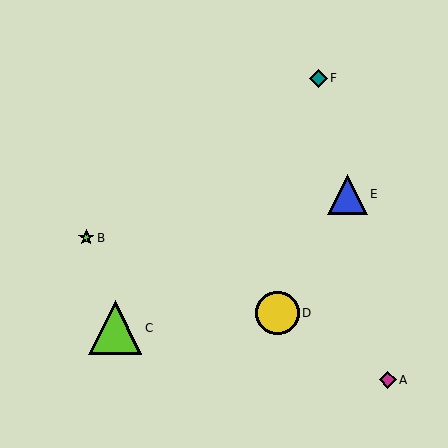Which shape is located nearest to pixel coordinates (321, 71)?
The teal diamond (labeled F) at (318, 79) is nearest to that location.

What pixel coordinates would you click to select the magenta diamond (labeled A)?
Click at (388, 380) to select the magenta diamond A.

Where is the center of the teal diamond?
The center of the teal diamond is at (318, 79).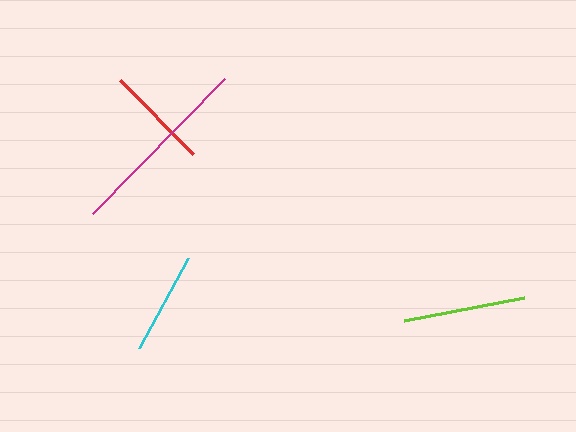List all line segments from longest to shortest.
From longest to shortest: magenta, lime, red, cyan.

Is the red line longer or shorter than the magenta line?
The magenta line is longer than the red line.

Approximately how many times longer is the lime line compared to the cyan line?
The lime line is approximately 1.2 times the length of the cyan line.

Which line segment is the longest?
The magenta line is the longest at approximately 189 pixels.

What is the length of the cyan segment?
The cyan segment is approximately 102 pixels long.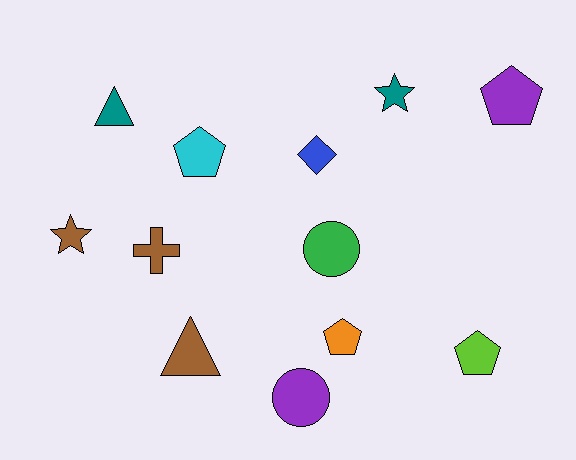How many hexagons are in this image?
There are no hexagons.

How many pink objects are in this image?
There are no pink objects.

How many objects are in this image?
There are 12 objects.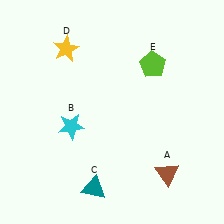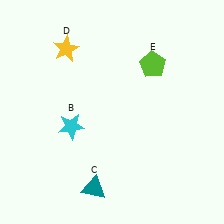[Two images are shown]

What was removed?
The brown triangle (A) was removed in Image 2.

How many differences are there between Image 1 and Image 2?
There is 1 difference between the two images.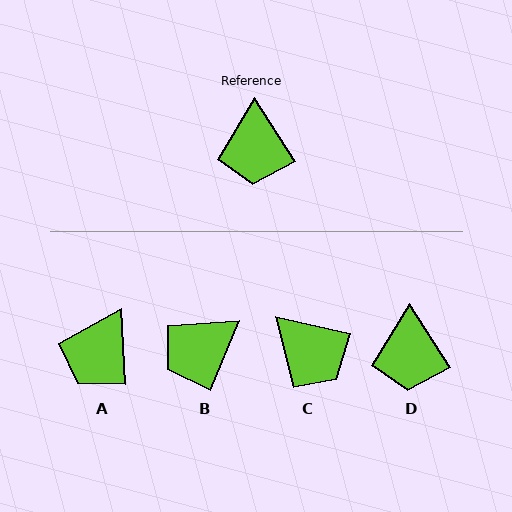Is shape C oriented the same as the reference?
No, it is off by about 45 degrees.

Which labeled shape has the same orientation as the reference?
D.